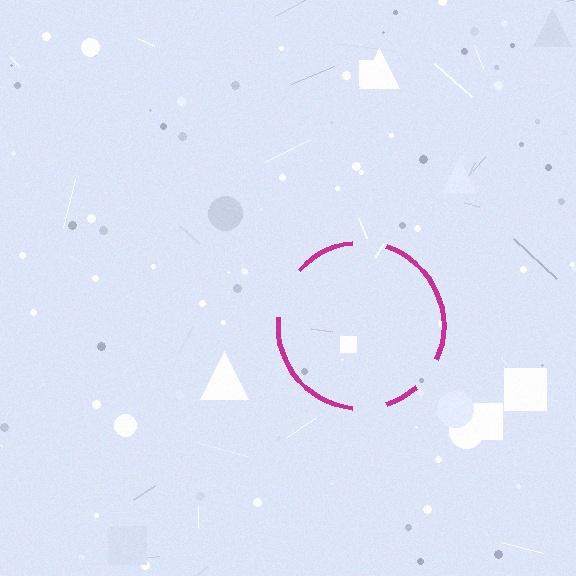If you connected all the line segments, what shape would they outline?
They would outline a circle.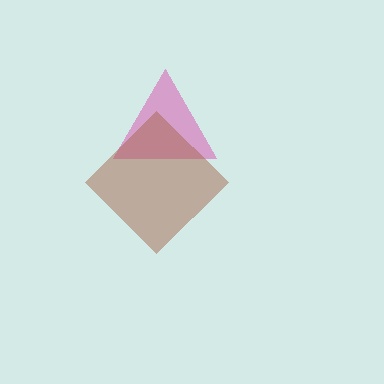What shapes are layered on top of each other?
The layered shapes are: a pink triangle, a brown diamond.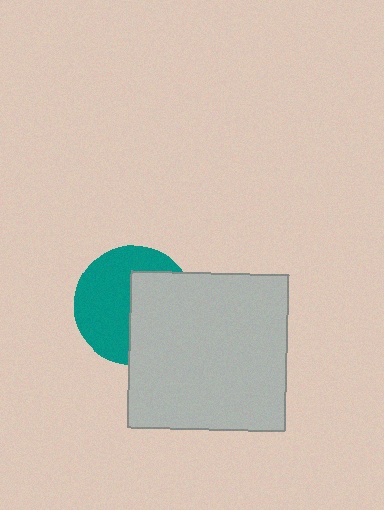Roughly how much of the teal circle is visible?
About half of it is visible (roughly 54%).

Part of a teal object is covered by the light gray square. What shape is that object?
It is a circle.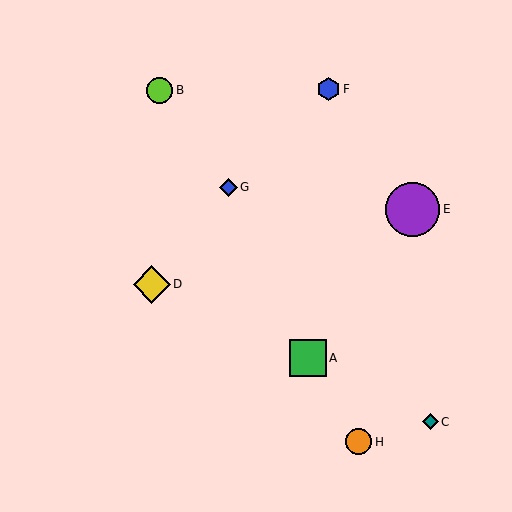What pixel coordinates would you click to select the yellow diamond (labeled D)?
Click at (152, 284) to select the yellow diamond D.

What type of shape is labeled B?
Shape B is a lime circle.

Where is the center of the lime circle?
The center of the lime circle is at (159, 90).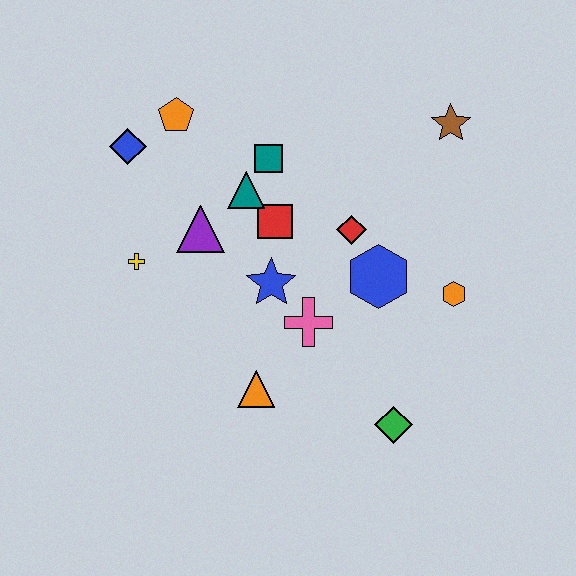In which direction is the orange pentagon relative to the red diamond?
The orange pentagon is to the left of the red diamond.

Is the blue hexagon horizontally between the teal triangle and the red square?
No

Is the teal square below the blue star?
No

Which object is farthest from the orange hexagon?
The blue diamond is farthest from the orange hexagon.